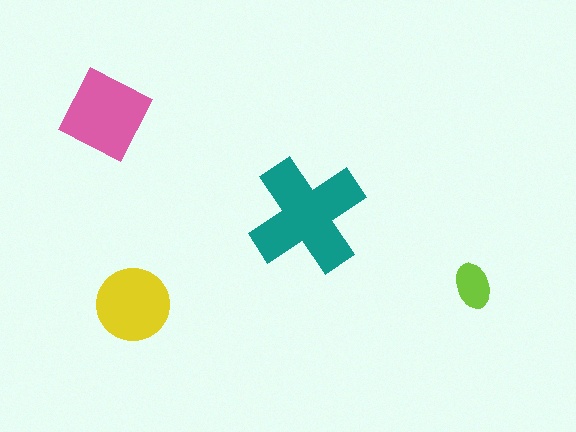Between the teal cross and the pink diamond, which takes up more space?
The teal cross.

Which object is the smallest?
The lime ellipse.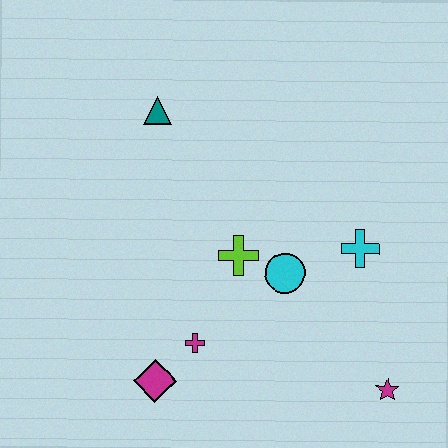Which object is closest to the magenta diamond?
The magenta cross is closest to the magenta diamond.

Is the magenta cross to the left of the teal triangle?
No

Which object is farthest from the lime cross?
The magenta star is farthest from the lime cross.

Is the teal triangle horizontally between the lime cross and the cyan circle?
No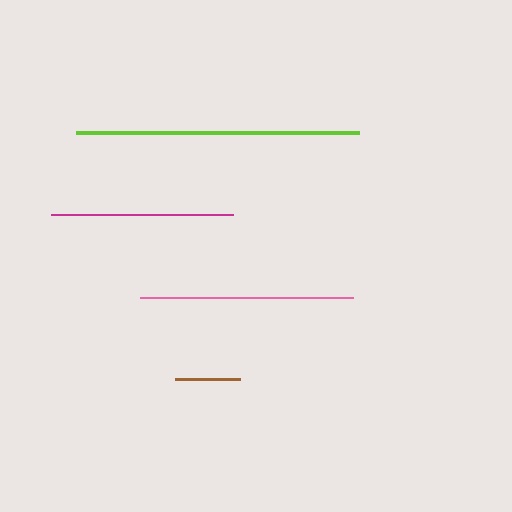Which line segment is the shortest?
The brown line is the shortest at approximately 66 pixels.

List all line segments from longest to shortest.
From longest to shortest: lime, pink, magenta, brown.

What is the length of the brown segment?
The brown segment is approximately 66 pixels long.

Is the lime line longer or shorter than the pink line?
The lime line is longer than the pink line.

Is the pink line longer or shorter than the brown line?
The pink line is longer than the brown line.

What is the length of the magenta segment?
The magenta segment is approximately 182 pixels long.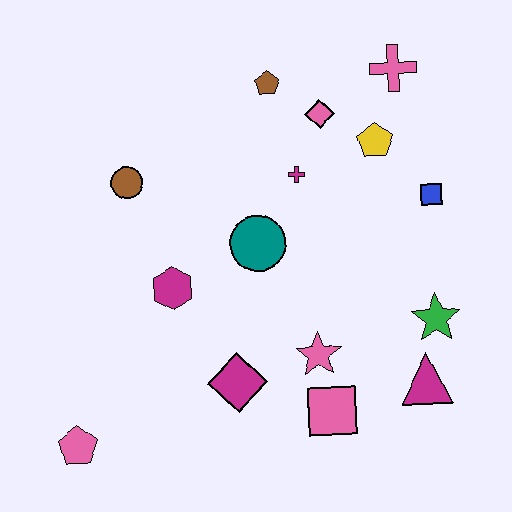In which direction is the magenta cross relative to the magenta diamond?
The magenta cross is above the magenta diamond.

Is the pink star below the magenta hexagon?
Yes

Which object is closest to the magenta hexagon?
The teal circle is closest to the magenta hexagon.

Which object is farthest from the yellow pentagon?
The pink pentagon is farthest from the yellow pentagon.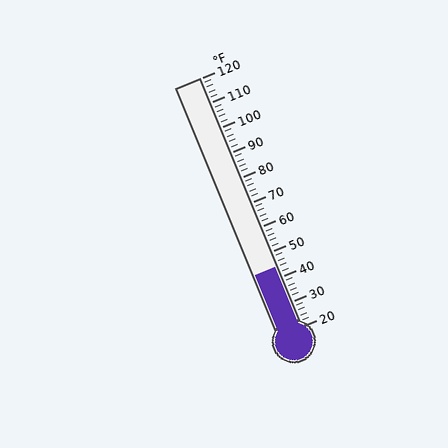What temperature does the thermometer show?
The thermometer shows approximately 44°F.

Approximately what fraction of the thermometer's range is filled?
The thermometer is filled to approximately 25% of its range.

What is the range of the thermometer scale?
The thermometer scale ranges from 20°F to 120°F.